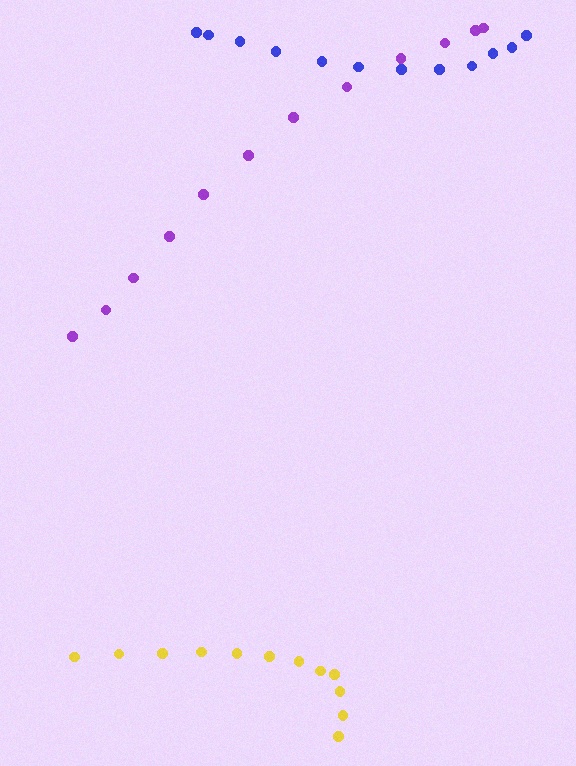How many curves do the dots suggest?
There are 3 distinct paths.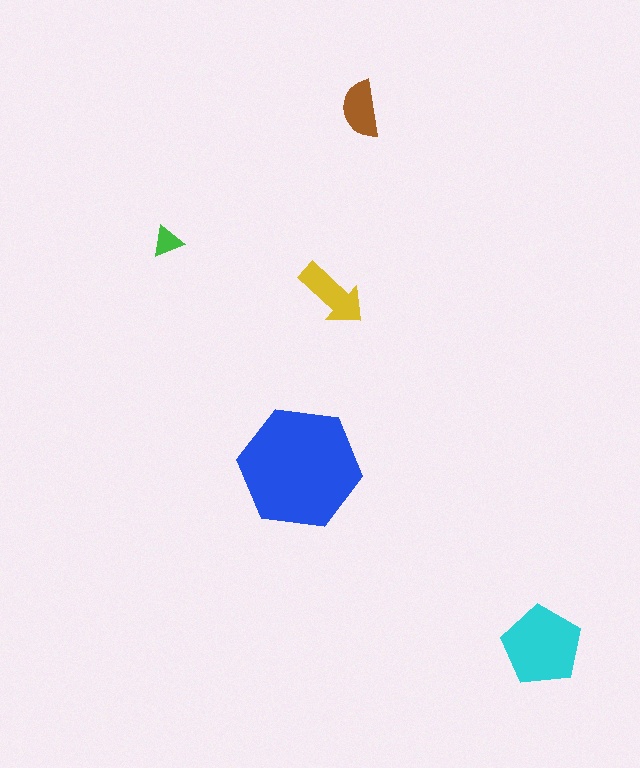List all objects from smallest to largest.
The green triangle, the brown semicircle, the yellow arrow, the cyan pentagon, the blue hexagon.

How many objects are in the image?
There are 5 objects in the image.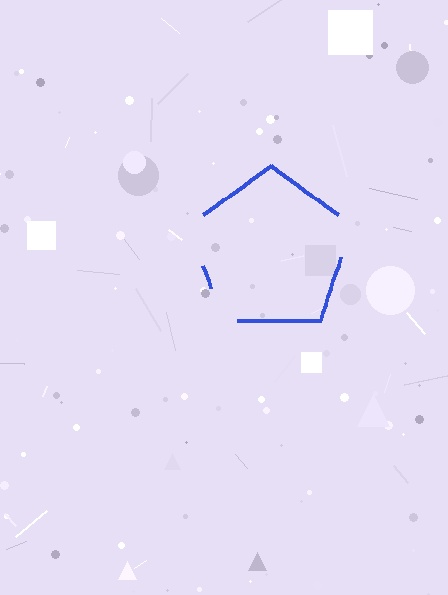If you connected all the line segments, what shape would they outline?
They would outline a pentagon.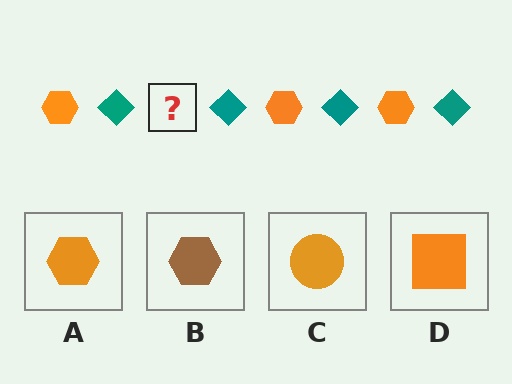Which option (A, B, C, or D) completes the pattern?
A.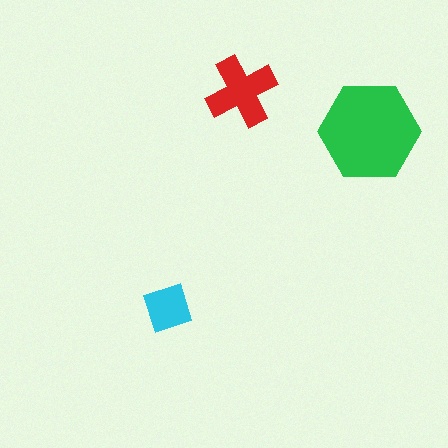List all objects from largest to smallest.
The green hexagon, the red cross, the cyan diamond.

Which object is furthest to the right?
The green hexagon is rightmost.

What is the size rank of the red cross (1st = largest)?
2nd.